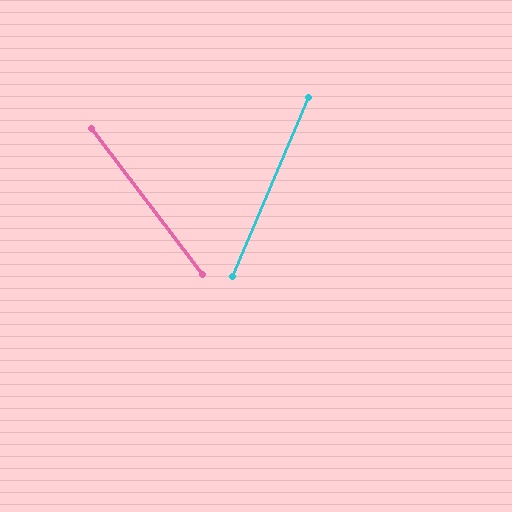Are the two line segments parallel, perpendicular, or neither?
Neither parallel nor perpendicular — they differ by about 60°.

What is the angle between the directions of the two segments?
Approximately 60 degrees.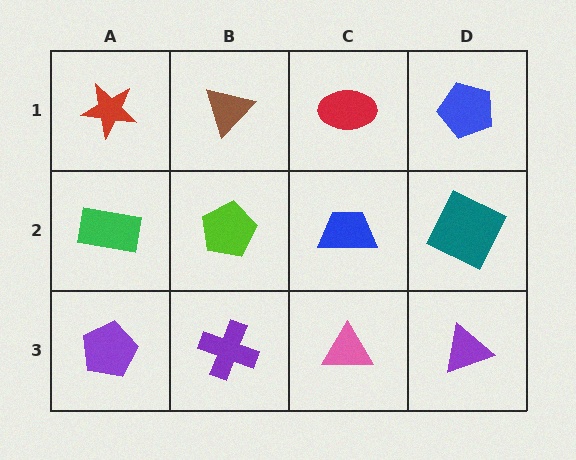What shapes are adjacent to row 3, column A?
A green rectangle (row 2, column A), a purple cross (row 3, column B).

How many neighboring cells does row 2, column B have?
4.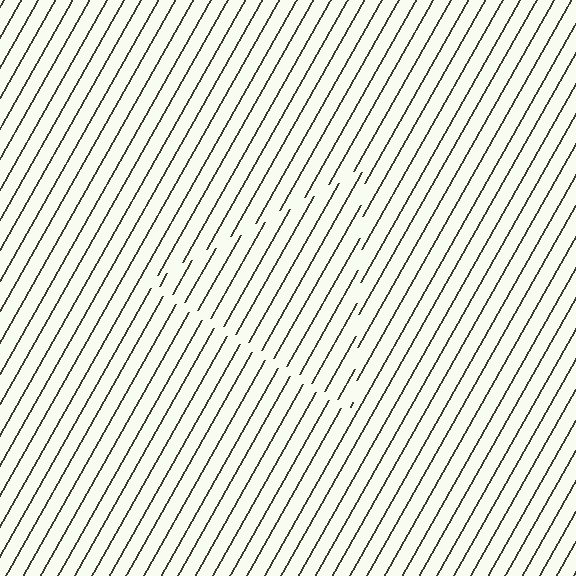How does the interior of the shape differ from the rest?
The interior of the shape contains the same grating, shifted by half a period — the contour is defined by the phase discontinuity where line-ends from the inner and outer gratings abut.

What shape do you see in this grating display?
An illusory triangle. The interior of the shape contains the same grating, shifted by half a period — the contour is defined by the phase discontinuity where line-ends from the inner and outer gratings abut.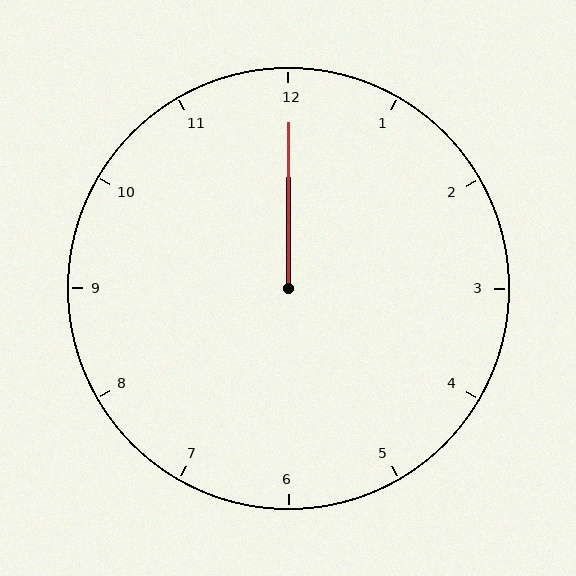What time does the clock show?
12:00.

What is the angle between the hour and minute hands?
Approximately 0 degrees.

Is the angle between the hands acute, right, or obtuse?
It is acute.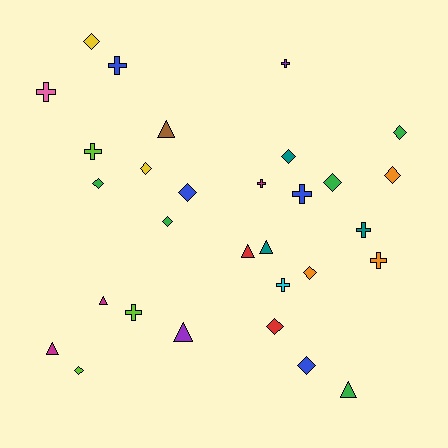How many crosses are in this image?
There are 10 crosses.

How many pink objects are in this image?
There is 1 pink object.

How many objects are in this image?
There are 30 objects.